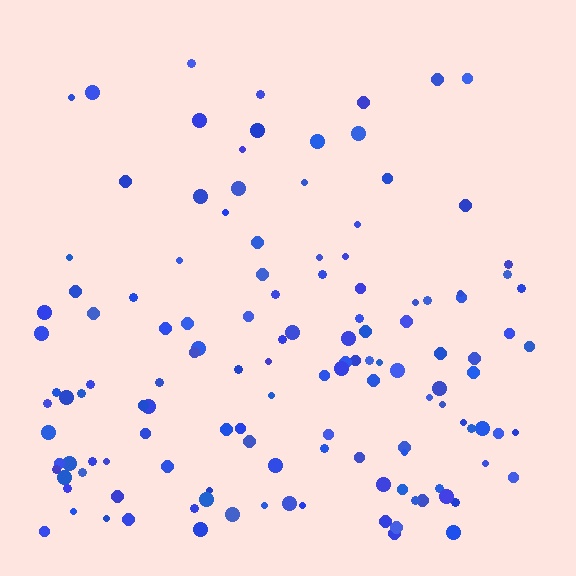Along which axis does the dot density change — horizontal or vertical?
Vertical.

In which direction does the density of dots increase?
From top to bottom, with the bottom side densest.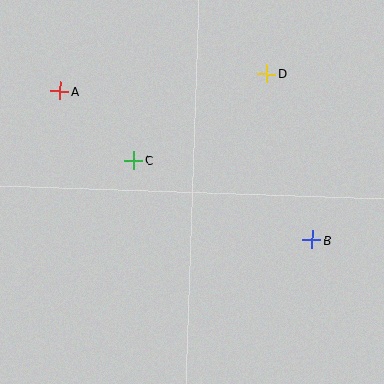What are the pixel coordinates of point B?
Point B is at (312, 240).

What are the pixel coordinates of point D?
Point D is at (267, 74).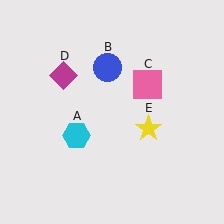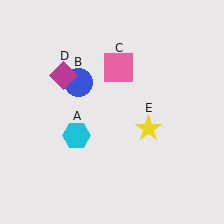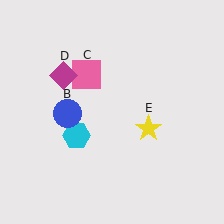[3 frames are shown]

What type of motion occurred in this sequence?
The blue circle (object B), pink square (object C) rotated counterclockwise around the center of the scene.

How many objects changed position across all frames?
2 objects changed position: blue circle (object B), pink square (object C).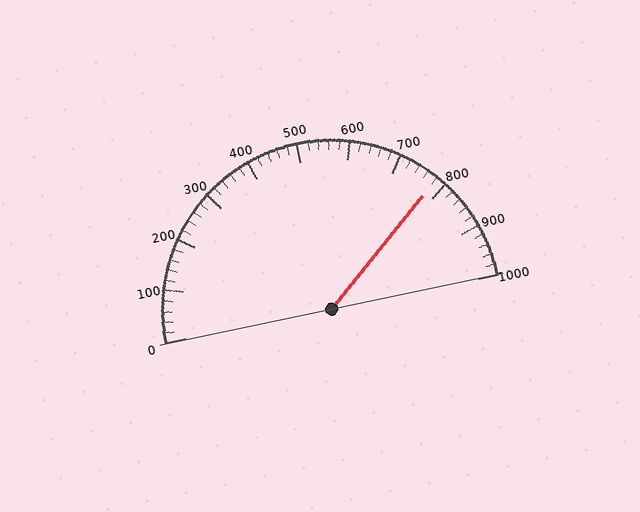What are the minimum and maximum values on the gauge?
The gauge ranges from 0 to 1000.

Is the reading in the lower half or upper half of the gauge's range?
The reading is in the upper half of the range (0 to 1000).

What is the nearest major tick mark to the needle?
The nearest major tick mark is 800.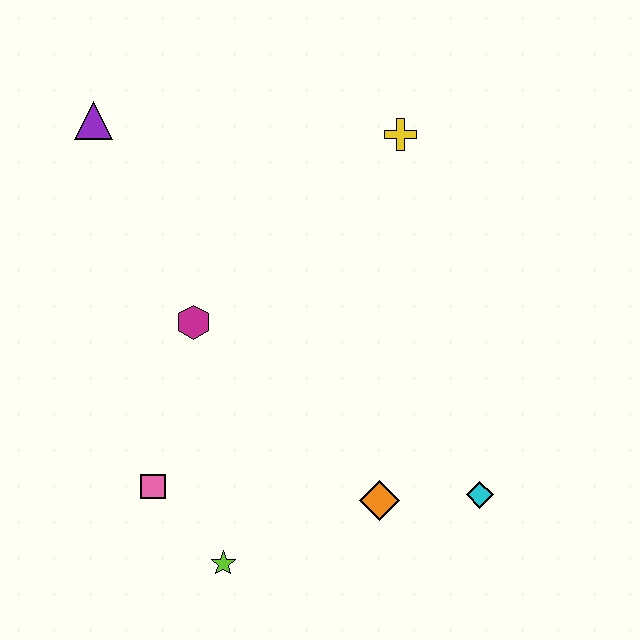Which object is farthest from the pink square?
The yellow cross is farthest from the pink square.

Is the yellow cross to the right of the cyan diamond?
No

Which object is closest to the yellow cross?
The magenta hexagon is closest to the yellow cross.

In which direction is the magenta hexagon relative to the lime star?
The magenta hexagon is above the lime star.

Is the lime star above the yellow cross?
No